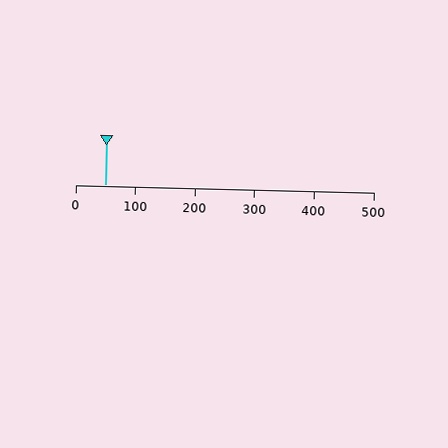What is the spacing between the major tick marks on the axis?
The major ticks are spaced 100 apart.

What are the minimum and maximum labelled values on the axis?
The axis runs from 0 to 500.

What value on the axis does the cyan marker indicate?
The marker indicates approximately 50.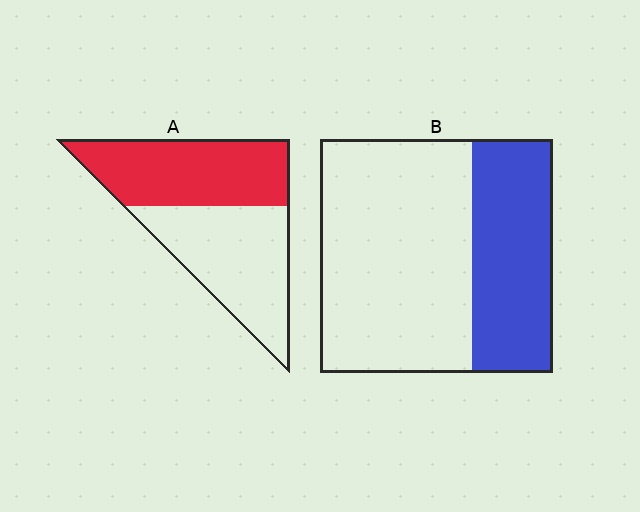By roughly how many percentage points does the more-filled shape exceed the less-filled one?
By roughly 15 percentage points (A over B).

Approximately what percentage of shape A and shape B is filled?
A is approximately 50% and B is approximately 35%.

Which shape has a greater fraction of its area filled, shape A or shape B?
Shape A.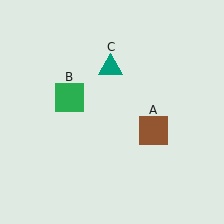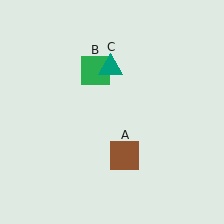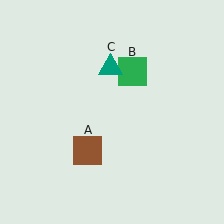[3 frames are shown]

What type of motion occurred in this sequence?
The brown square (object A), green square (object B) rotated clockwise around the center of the scene.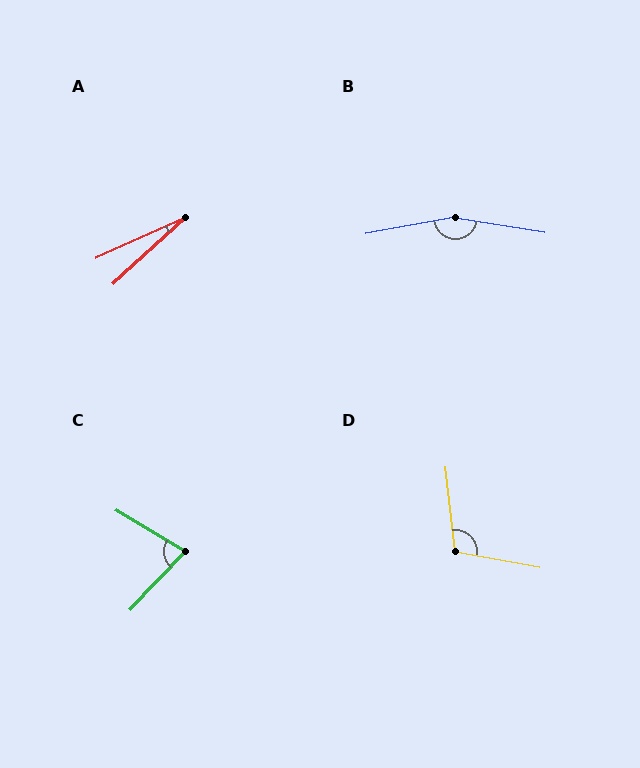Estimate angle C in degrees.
Approximately 78 degrees.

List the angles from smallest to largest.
A (18°), C (78°), D (106°), B (161°).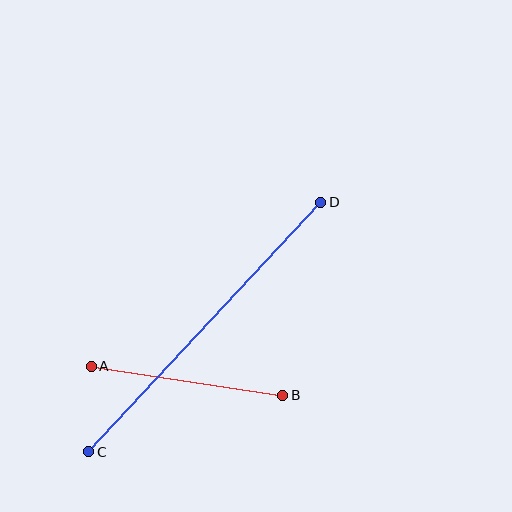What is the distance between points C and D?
The distance is approximately 341 pixels.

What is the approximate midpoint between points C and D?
The midpoint is at approximately (205, 327) pixels.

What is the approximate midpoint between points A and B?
The midpoint is at approximately (187, 381) pixels.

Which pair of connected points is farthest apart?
Points C and D are farthest apart.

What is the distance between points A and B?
The distance is approximately 193 pixels.